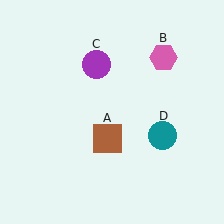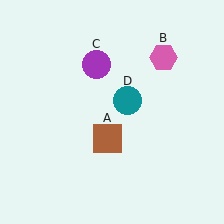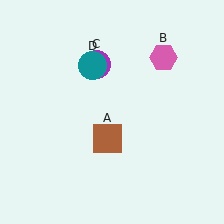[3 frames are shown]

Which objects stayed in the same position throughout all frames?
Brown square (object A) and pink hexagon (object B) and purple circle (object C) remained stationary.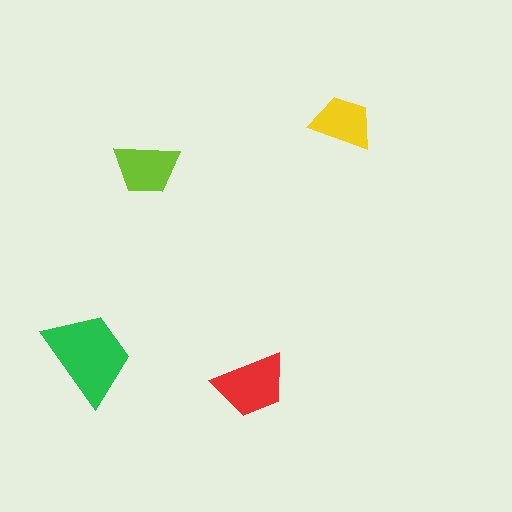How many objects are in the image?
There are 4 objects in the image.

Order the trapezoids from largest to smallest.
the green one, the red one, the lime one, the yellow one.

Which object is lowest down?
The red trapezoid is bottommost.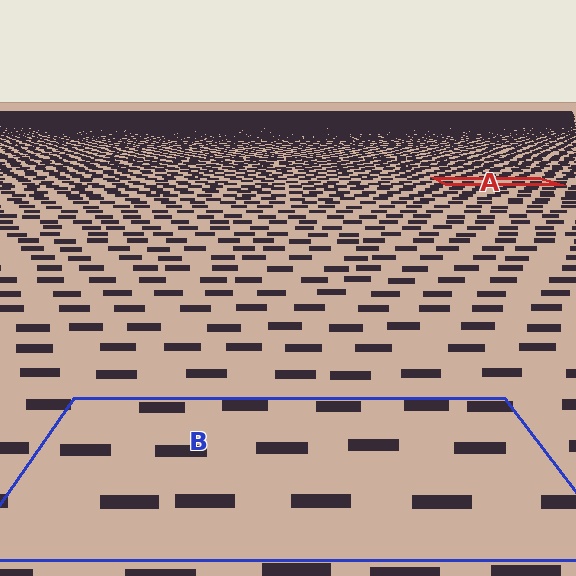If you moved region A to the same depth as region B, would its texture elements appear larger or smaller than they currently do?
They would appear larger. At a closer depth, the same texture elements are projected at a bigger on-screen size.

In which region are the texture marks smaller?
The texture marks are smaller in region A, because it is farther away.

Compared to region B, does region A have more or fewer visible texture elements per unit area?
Region A has more texture elements per unit area — they are packed more densely because it is farther away.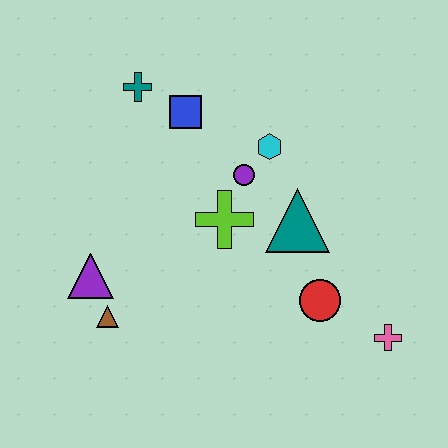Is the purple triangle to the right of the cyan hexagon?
No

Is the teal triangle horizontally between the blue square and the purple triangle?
No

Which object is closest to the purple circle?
The cyan hexagon is closest to the purple circle.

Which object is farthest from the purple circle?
The pink cross is farthest from the purple circle.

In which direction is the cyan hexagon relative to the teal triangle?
The cyan hexagon is above the teal triangle.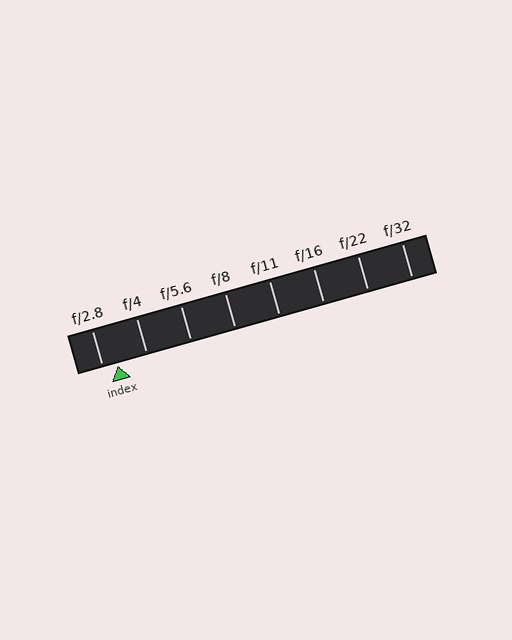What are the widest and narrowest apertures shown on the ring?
The widest aperture shown is f/2.8 and the narrowest is f/32.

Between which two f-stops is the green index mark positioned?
The index mark is between f/2.8 and f/4.